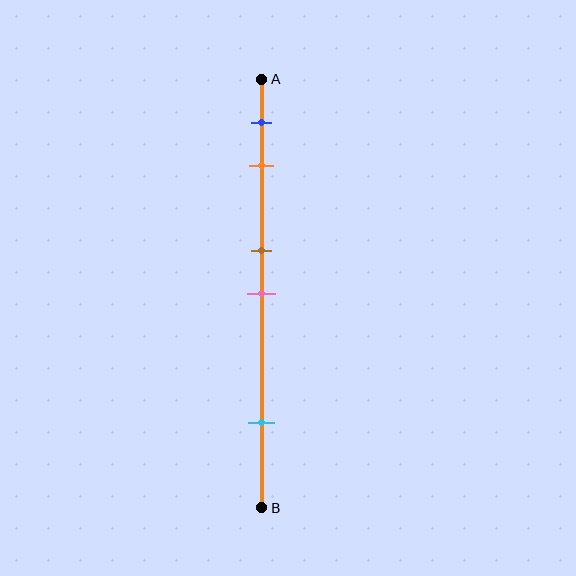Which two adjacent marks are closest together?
The brown and pink marks are the closest adjacent pair.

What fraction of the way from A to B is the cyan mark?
The cyan mark is approximately 80% (0.8) of the way from A to B.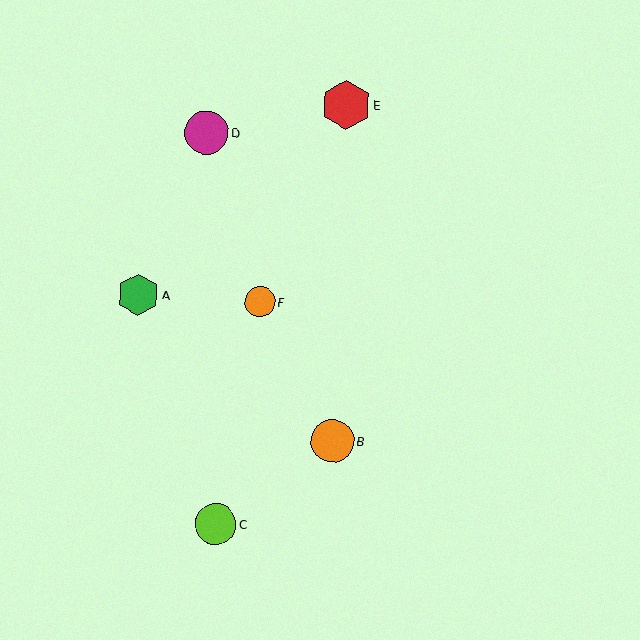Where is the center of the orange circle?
The center of the orange circle is at (260, 302).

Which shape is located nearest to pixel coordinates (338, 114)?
The red hexagon (labeled E) at (346, 105) is nearest to that location.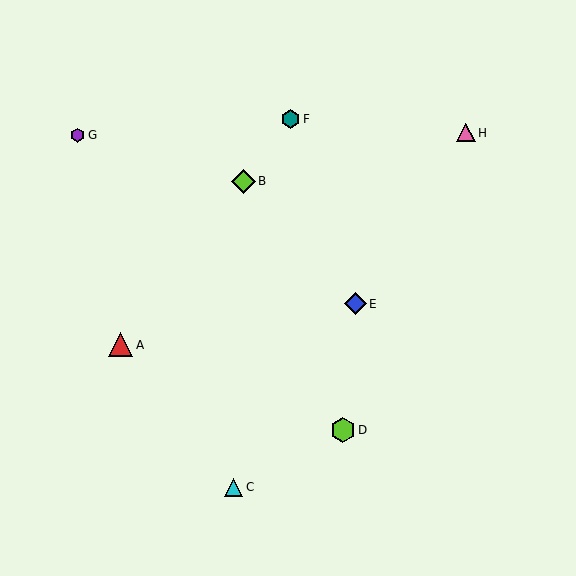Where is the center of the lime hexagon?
The center of the lime hexagon is at (343, 430).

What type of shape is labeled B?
Shape B is a lime diamond.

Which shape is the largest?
The lime hexagon (labeled D) is the largest.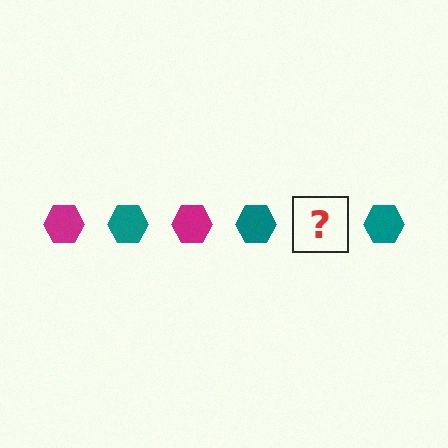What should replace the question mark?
The question mark should be replaced with a magenta hexagon.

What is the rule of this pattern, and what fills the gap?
The rule is that the pattern cycles through magenta, teal hexagons. The gap should be filled with a magenta hexagon.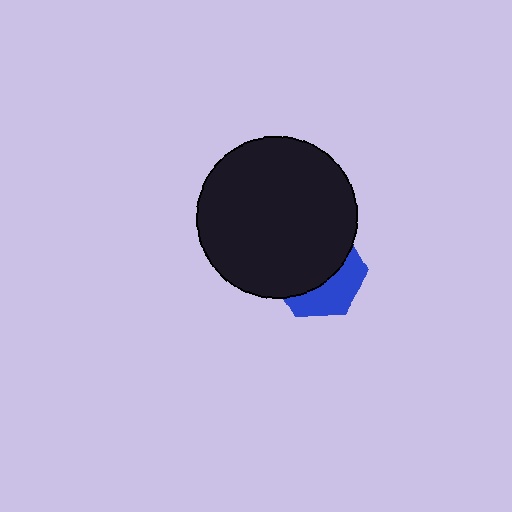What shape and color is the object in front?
The object in front is a black circle.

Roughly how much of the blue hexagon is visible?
A small part of it is visible (roughly 39%).